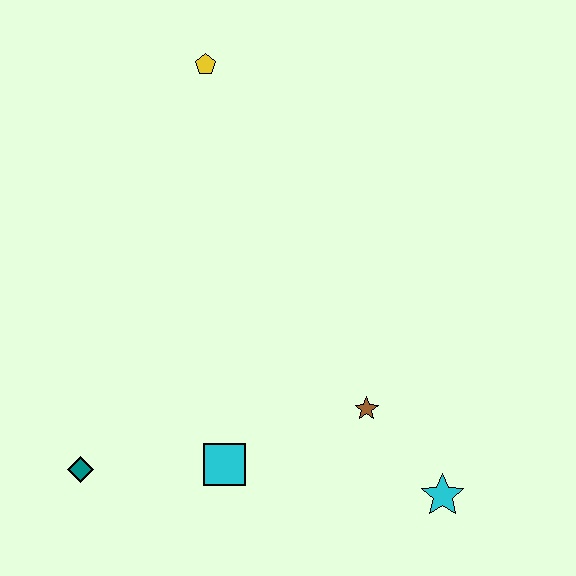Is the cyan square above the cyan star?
Yes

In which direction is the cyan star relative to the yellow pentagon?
The cyan star is below the yellow pentagon.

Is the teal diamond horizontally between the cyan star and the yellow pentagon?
No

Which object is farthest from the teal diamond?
The yellow pentagon is farthest from the teal diamond.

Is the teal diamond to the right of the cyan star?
No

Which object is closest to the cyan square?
The teal diamond is closest to the cyan square.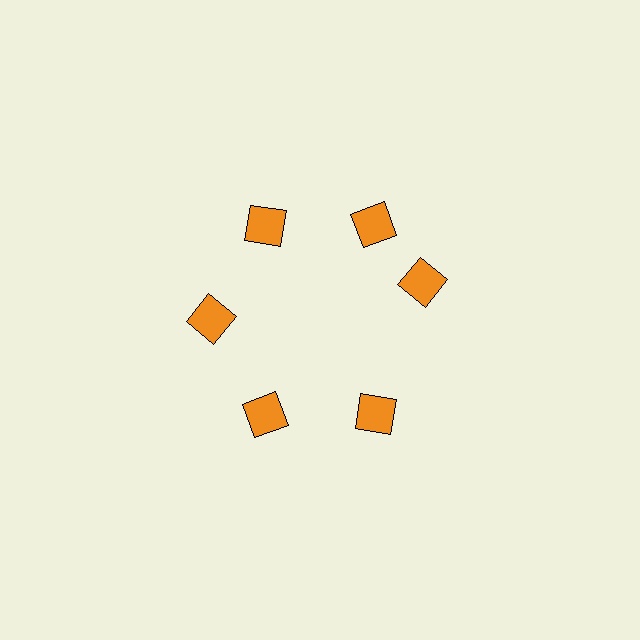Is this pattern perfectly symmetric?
No. The 6 orange squares are arranged in a ring, but one element near the 3 o'clock position is rotated out of alignment along the ring, breaking the 6-fold rotational symmetry.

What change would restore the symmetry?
The symmetry would be restored by rotating it back into even spacing with its neighbors so that all 6 squares sit at equal angles and equal distance from the center.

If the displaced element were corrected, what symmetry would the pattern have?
It would have 6-fold rotational symmetry — the pattern would map onto itself every 60 degrees.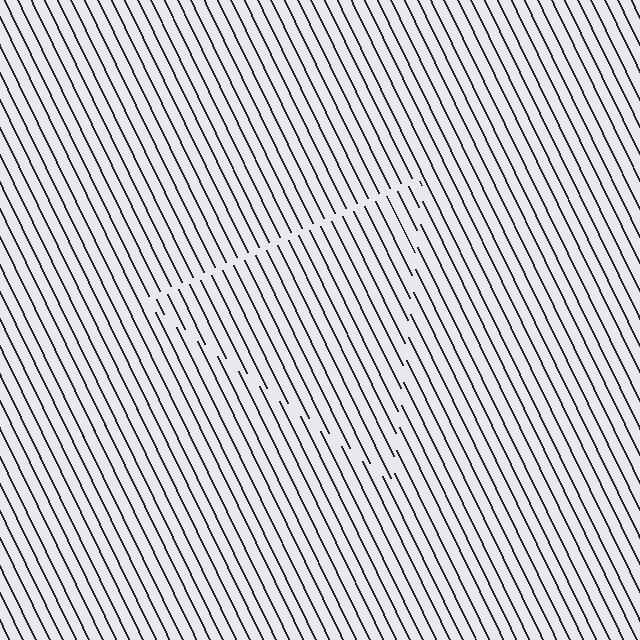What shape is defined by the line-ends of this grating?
An illusory triangle. The interior of the shape contains the same grating, shifted by half a period — the contour is defined by the phase discontinuity where line-ends from the inner and outer gratings abut.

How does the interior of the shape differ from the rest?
The interior of the shape contains the same grating, shifted by half a period — the contour is defined by the phase discontinuity where line-ends from the inner and outer gratings abut.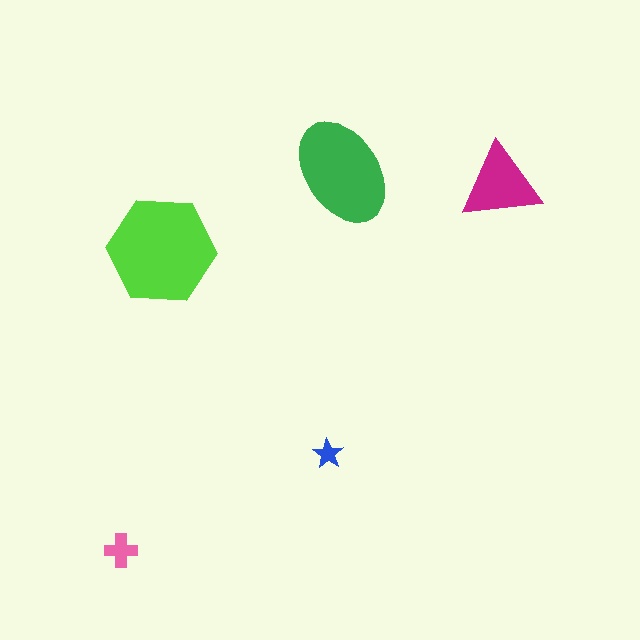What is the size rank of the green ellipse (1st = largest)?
2nd.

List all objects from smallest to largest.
The blue star, the pink cross, the magenta triangle, the green ellipse, the lime hexagon.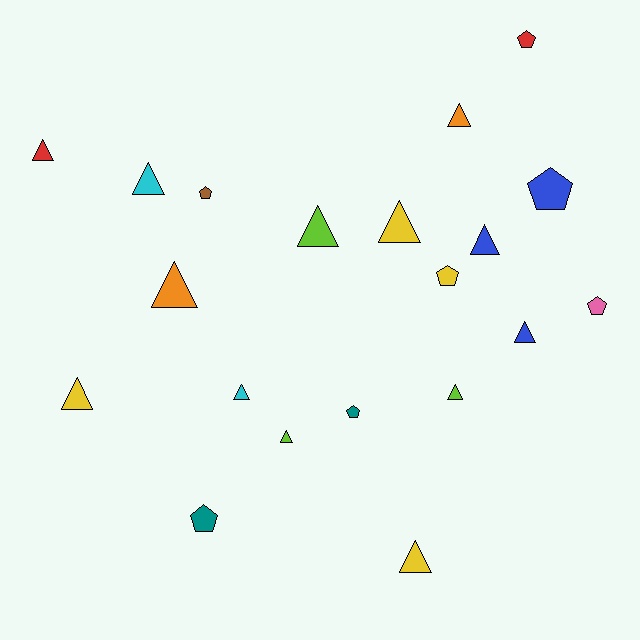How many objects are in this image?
There are 20 objects.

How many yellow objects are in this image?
There are 4 yellow objects.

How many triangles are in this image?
There are 13 triangles.